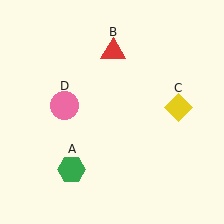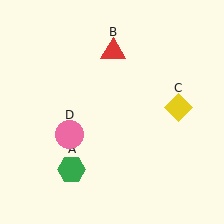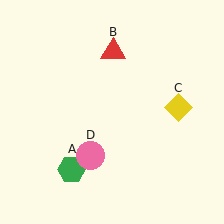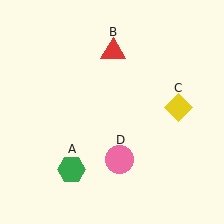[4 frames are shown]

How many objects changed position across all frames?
1 object changed position: pink circle (object D).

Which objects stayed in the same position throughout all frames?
Green hexagon (object A) and red triangle (object B) and yellow diamond (object C) remained stationary.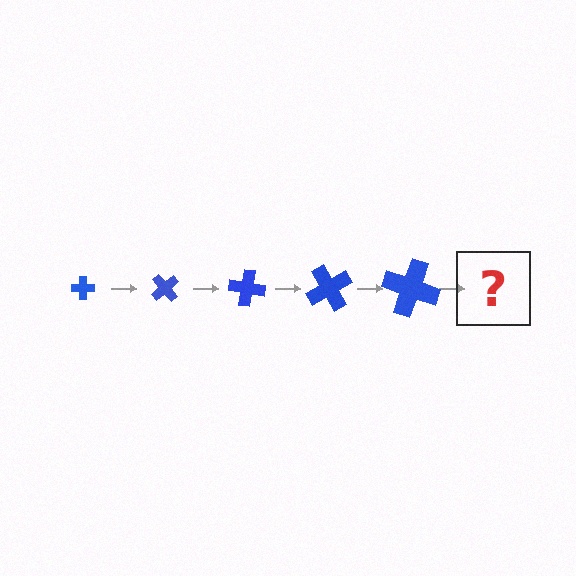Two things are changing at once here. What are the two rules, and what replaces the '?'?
The two rules are that the cross grows larger each step and it rotates 50 degrees each step. The '?' should be a cross, larger than the previous one and rotated 250 degrees from the start.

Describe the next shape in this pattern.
It should be a cross, larger than the previous one and rotated 250 degrees from the start.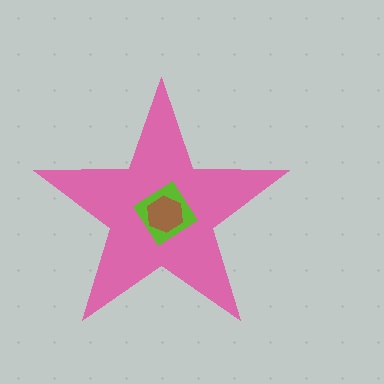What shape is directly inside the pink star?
The lime diamond.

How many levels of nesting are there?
3.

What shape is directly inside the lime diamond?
The brown hexagon.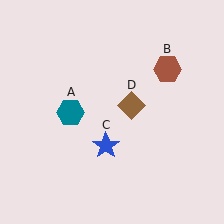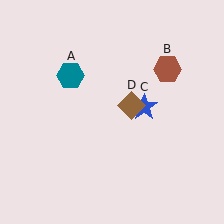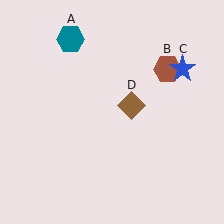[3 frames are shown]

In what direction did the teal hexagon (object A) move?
The teal hexagon (object A) moved up.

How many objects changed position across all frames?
2 objects changed position: teal hexagon (object A), blue star (object C).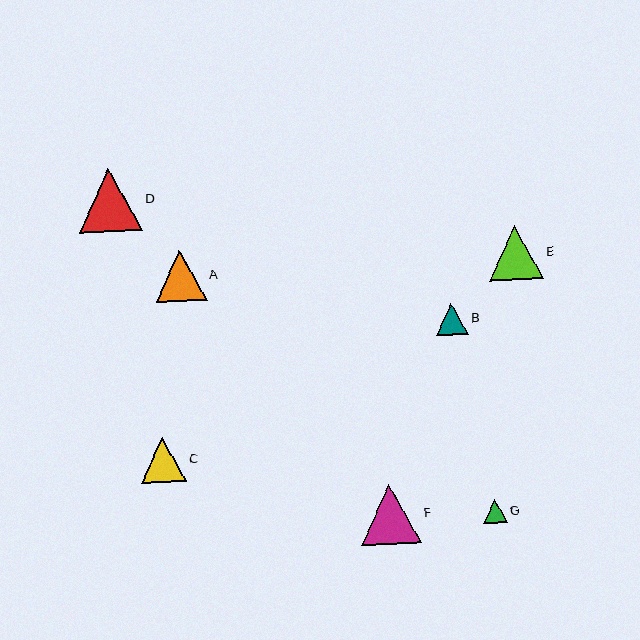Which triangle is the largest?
Triangle D is the largest with a size of approximately 64 pixels.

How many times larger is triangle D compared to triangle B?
Triangle D is approximately 2.0 times the size of triangle B.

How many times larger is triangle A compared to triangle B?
Triangle A is approximately 1.6 times the size of triangle B.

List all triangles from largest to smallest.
From largest to smallest: D, F, E, A, C, B, G.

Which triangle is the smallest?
Triangle G is the smallest with a size of approximately 24 pixels.